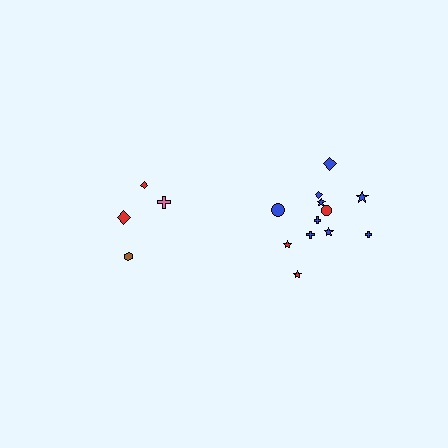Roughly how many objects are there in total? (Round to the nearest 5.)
Roughly 15 objects in total.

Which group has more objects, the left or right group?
The right group.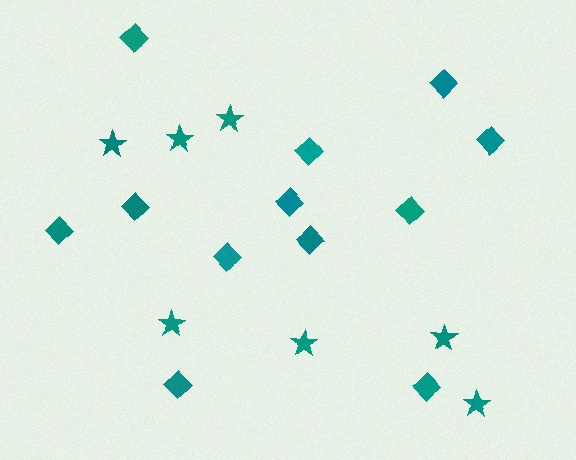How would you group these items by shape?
There are 2 groups: one group of stars (7) and one group of diamonds (12).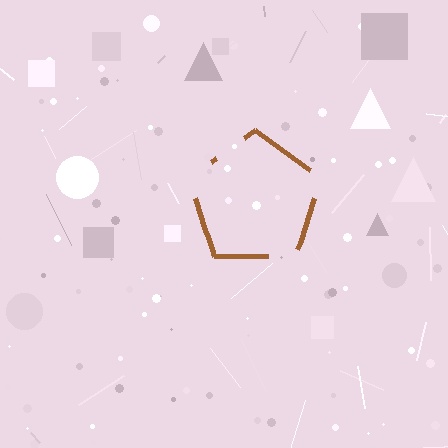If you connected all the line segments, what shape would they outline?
They would outline a pentagon.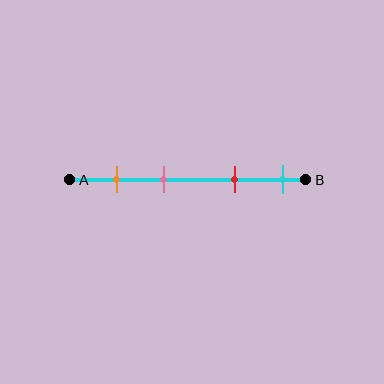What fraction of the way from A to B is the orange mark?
The orange mark is approximately 20% (0.2) of the way from A to B.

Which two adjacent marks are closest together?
The orange and pink marks are the closest adjacent pair.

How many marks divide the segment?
There are 4 marks dividing the segment.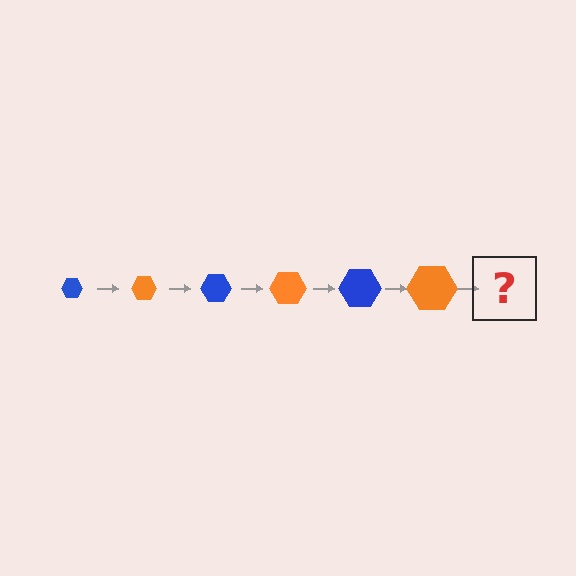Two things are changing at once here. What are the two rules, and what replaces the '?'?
The two rules are that the hexagon grows larger each step and the color cycles through blue and orange. The '?' should be a blue hexagon, larger than the previous one.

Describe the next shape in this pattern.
It should be a blue hexagon, larger than the previous one.